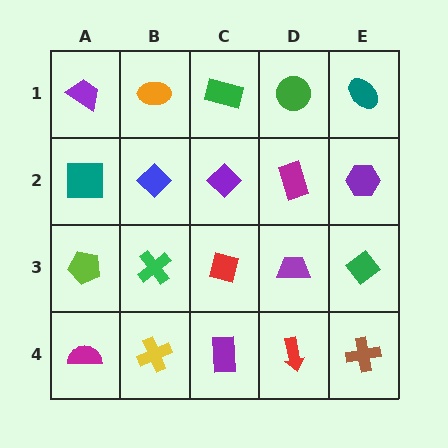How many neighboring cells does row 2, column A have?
3.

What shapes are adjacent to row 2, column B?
An orange ellipse (row 1, column B), a green cross (row 3, column B), a teal square (row 2, column A), a purple diamond (row 2, column C).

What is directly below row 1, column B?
A blue diamond.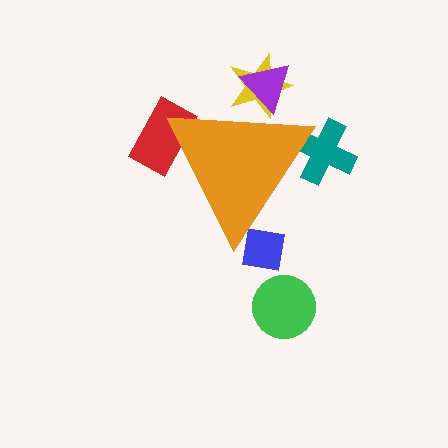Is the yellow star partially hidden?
Yes, the yellow star is partially hidden behind the orange triangle.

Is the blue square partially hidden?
Yes, the blue square is partially hidden behind the orange triangle.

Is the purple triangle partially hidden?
Yes, the purple triangle is partially hidden behind the orange triangle.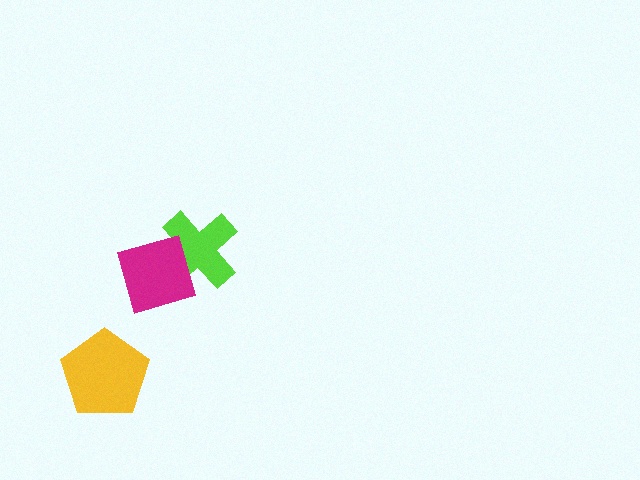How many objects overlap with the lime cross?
1 object overlaps with the lime cross.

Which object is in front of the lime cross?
The magenta diamond is in front of the lime cross.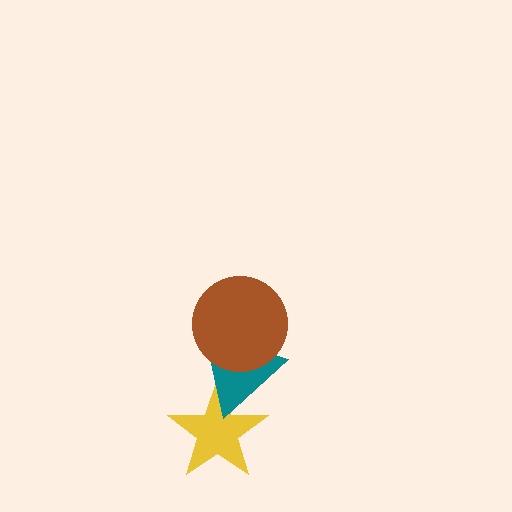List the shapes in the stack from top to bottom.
From top to bottom: the brown circle, the teal triangle, the yellow star.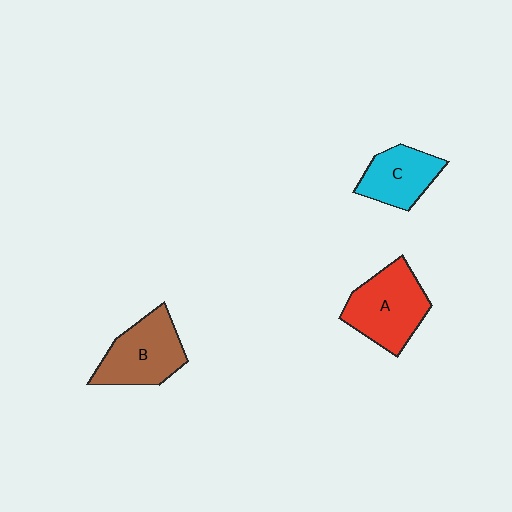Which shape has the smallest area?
Shape C (cyan).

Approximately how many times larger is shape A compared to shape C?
Approximately 1.4 times.